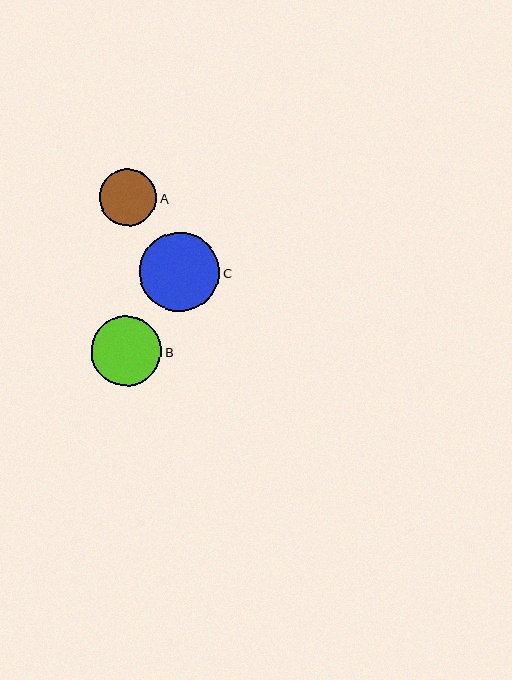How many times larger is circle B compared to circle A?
Circle B is approximately 1.2 times the size of circle A.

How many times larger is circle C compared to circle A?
Circle C is approximately 1.4 times the size of circle A.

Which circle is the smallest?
Circle A is the smallest with a size of approximately 57 pixels.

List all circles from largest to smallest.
From largest to smallest: C, B, A.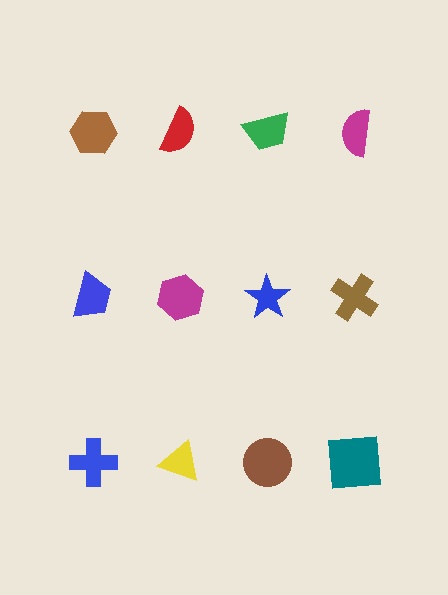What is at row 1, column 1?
A brown hexagon.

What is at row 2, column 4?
A brown cross.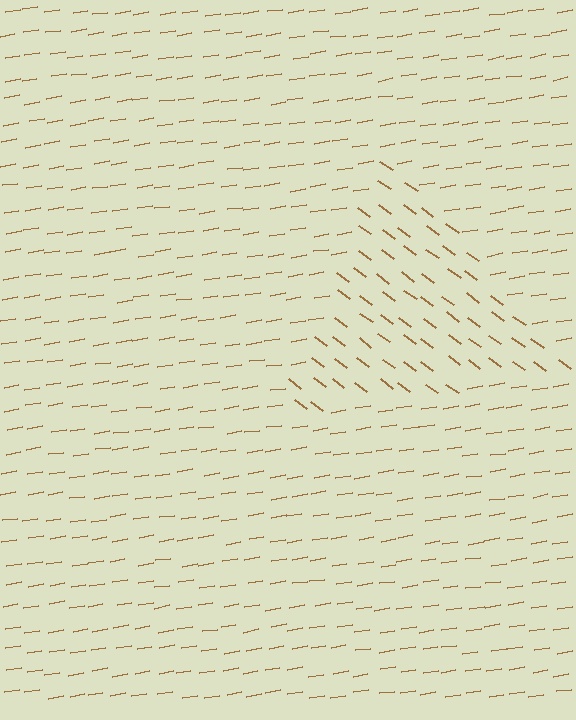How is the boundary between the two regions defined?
The boundary is defined purely by a change in line orientation (approximately 45 degrees difference). All lines are the same color and thickness.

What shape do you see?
I see a triangle.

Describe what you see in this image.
The image is filled with small brown line segments. A triangle region in the image has lines oriented differently from the surrounding lines, creating a visible texture boundary.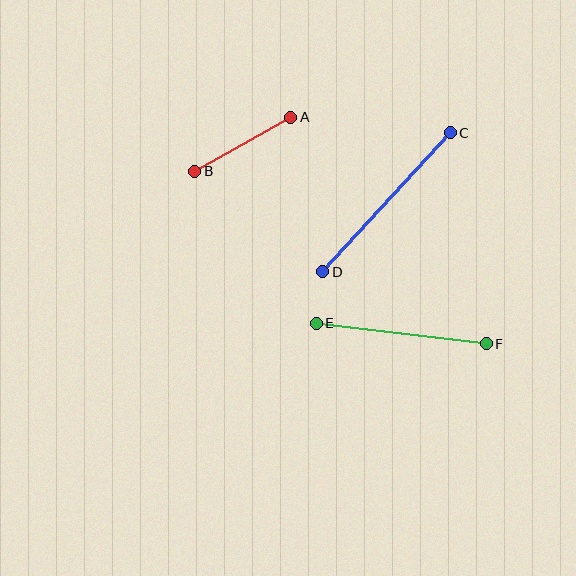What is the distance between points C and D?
The distance is approximately 189 pixels.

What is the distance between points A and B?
The distance is approximately 110 pixels.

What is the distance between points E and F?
The distance is approximately 171 pixels.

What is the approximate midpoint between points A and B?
The midpoint is at approximately (243, 144) pixels.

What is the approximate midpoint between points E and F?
The midpoint is at approximately (401, 333) pixels.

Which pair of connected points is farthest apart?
Points C and D are farthest apart.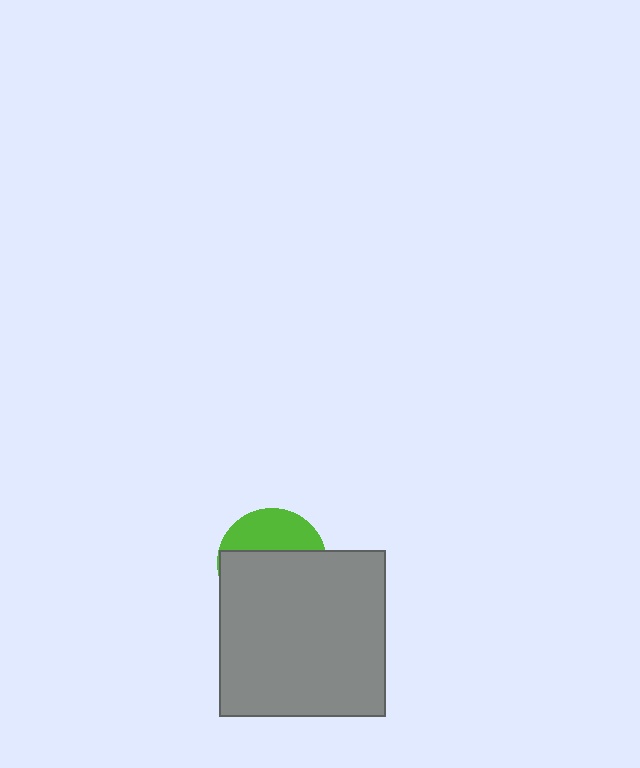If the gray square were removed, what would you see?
You would see the complete lime circle.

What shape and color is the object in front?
The object in front is a gray square.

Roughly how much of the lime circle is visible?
A small part of it is visible (roughly 35%).